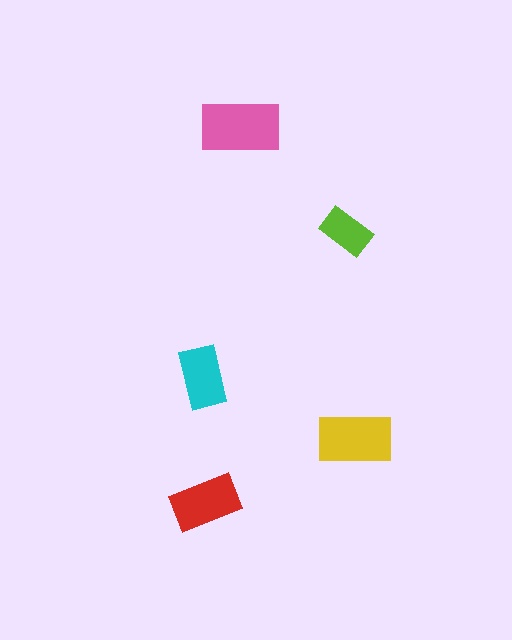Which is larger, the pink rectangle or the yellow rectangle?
The pink one.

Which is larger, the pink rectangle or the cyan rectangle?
The pink one.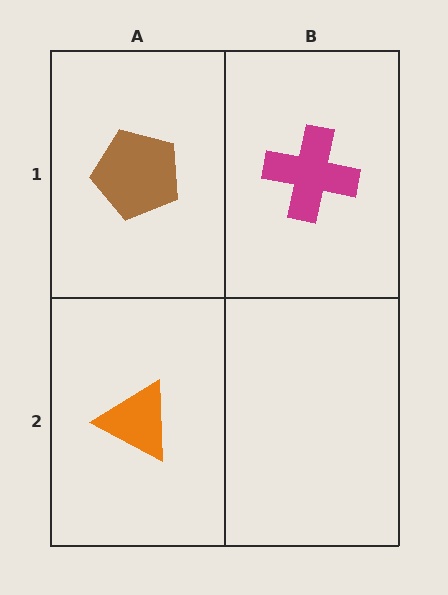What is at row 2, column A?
An orange triangle.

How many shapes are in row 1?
2 shapes.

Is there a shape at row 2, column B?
No, that cell is empty.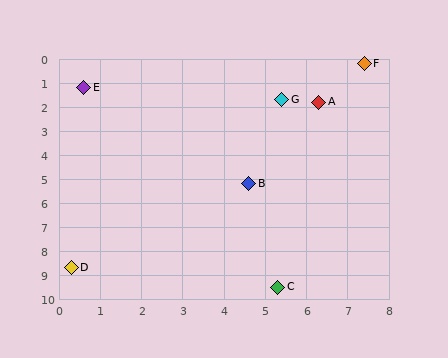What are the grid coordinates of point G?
Point G is at approximately (5.4, 1.7).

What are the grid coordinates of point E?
Point E is at approximately (0.6, 1.2).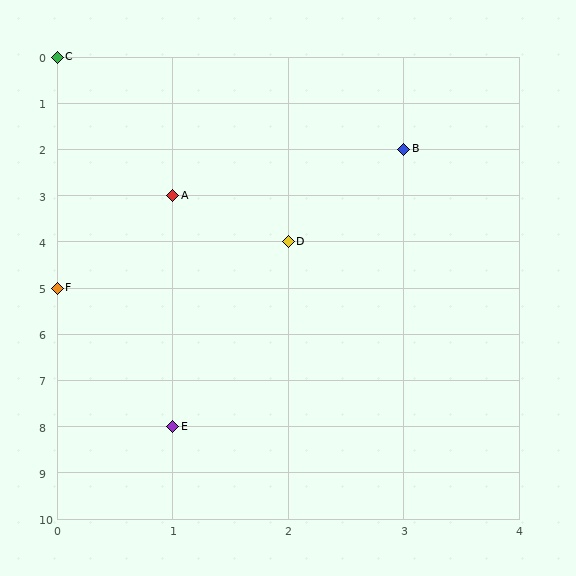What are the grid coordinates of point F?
Point F is at grid coordinates (0, 5).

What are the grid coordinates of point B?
Point B is at grid coordinates (3, 2).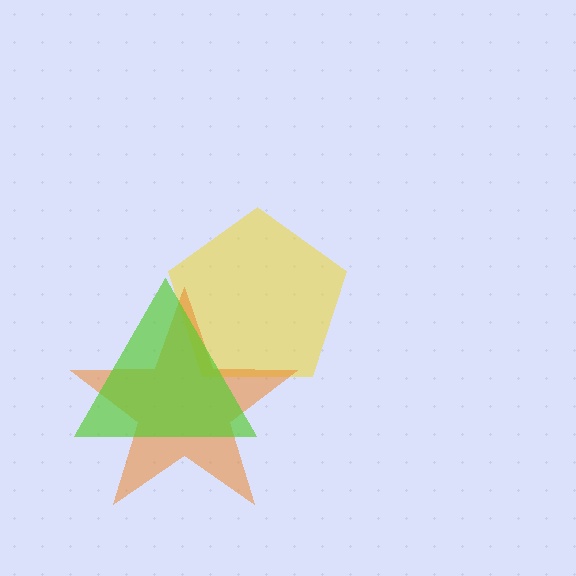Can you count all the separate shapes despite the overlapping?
Yes, there are 3 separate shapes.